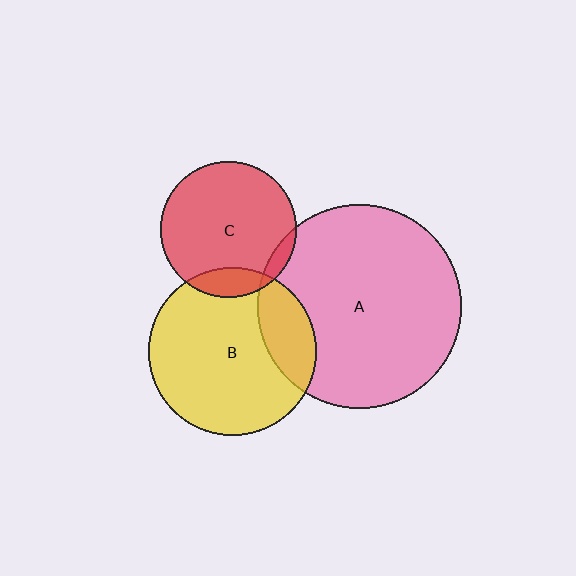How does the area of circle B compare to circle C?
Approximately 1.5 times.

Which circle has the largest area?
Circle A (pink).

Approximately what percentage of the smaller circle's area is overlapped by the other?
Approximately 15%.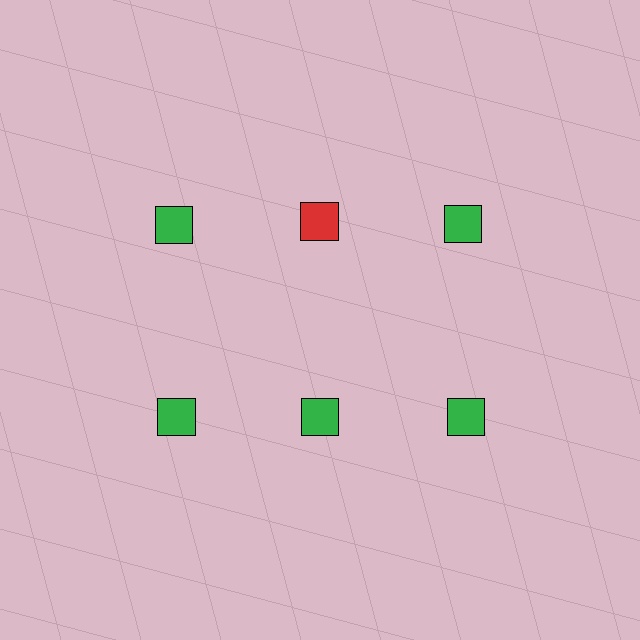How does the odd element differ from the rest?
It has a different color: red instead of green.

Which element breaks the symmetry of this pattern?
The red square in the top row, second from left column breaks the symmetry. All other shapes are green squares.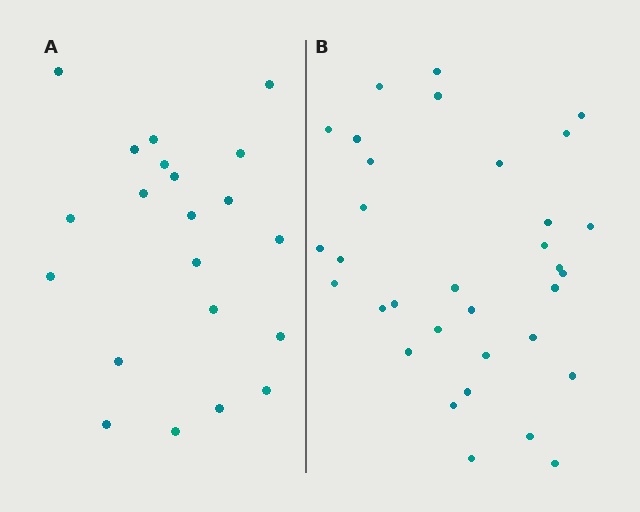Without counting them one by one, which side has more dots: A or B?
Region B (the right region) has more dots.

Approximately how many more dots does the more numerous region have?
Region B has roughly 12 or so more dots than region A.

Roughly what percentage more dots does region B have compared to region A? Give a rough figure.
About 55% more.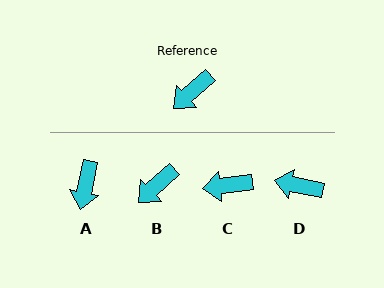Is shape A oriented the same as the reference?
No, it is off by about 35 degrees.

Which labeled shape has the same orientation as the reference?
B.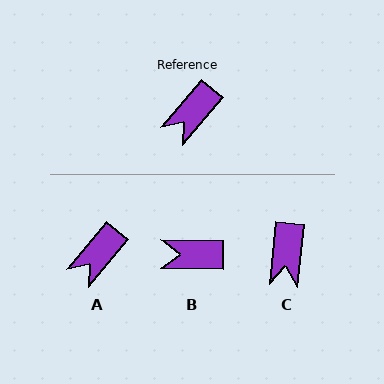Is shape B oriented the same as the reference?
No, it is off by about 51 degrees.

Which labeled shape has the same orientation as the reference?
A.